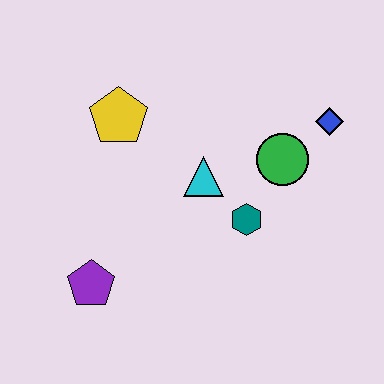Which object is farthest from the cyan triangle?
The purple pentagon is farthest from the cyan triangle.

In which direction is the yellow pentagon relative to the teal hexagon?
The yellow pentagon is to the left of the teal hexagon.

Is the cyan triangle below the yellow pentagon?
Yes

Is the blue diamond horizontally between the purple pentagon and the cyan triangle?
No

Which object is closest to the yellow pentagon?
The cyan triangle is closest to the yellow pentagon.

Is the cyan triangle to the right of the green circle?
No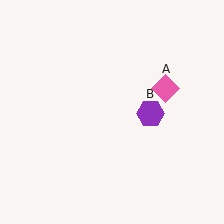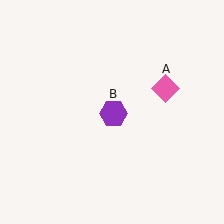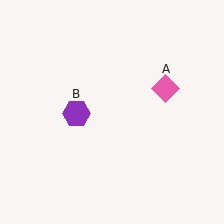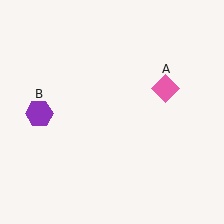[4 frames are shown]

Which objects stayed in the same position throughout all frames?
Pink diamond (object A) remained stationary.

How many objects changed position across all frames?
1 object changed position: purple hexagon (object B).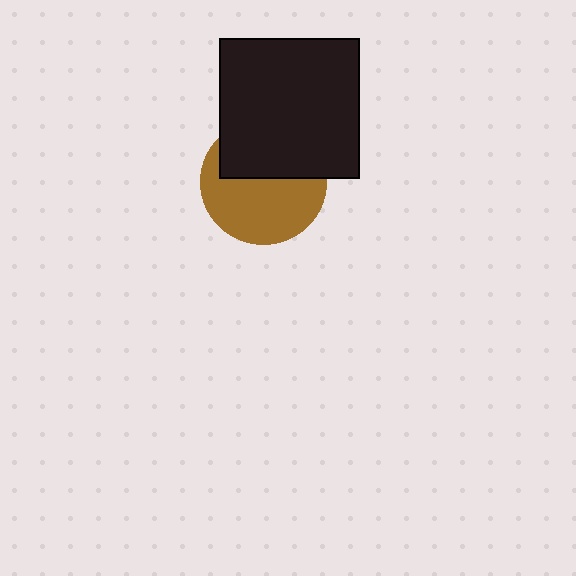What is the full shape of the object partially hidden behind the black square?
The partially hidden object is a brown circle.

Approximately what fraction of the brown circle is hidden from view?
Roughly 43% of the brown circle is hidden behind the black square.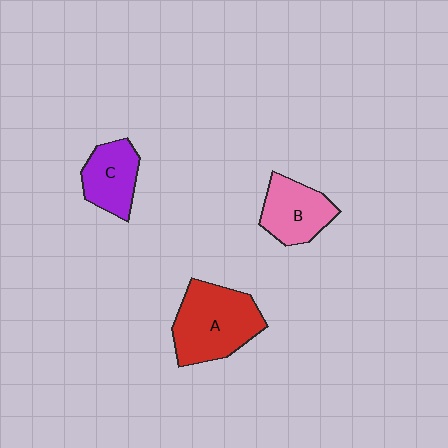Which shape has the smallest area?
Shape C (purple).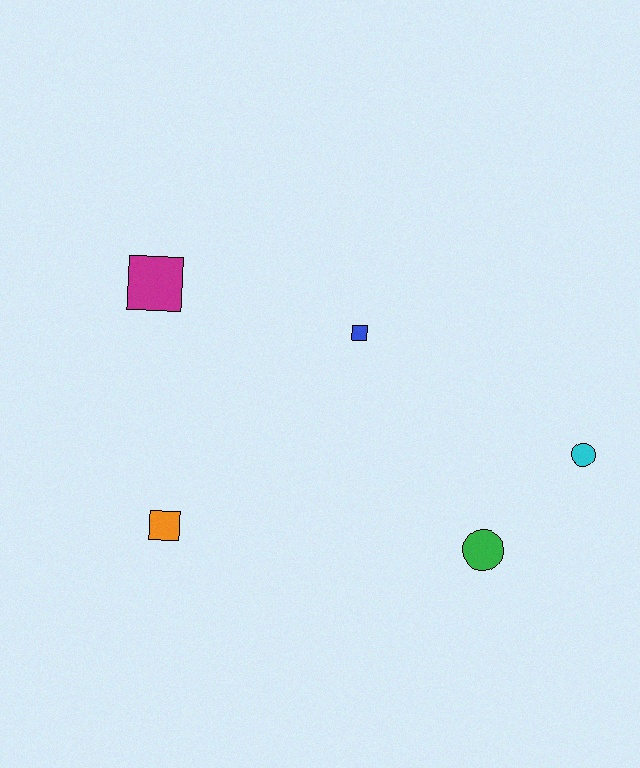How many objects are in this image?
There are 5 objects.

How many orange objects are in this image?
There is 1 orange object.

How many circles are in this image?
There are 2 circles.